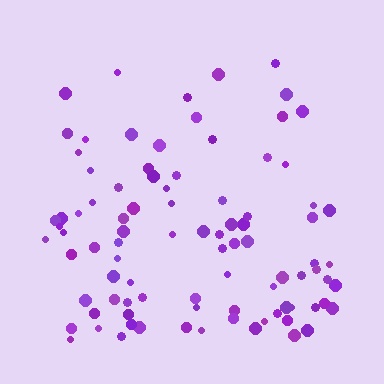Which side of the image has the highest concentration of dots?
The bottom.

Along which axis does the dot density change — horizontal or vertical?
Vertical.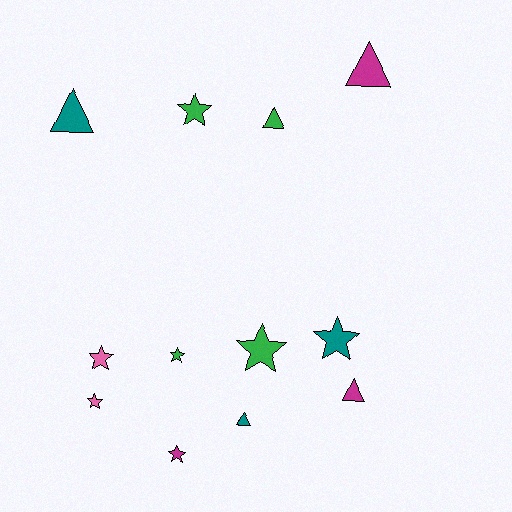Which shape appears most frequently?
Star, with 7 objects.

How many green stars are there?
There are 3 green stars.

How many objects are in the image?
There are 12 objects.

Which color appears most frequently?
Green, with 4 objects.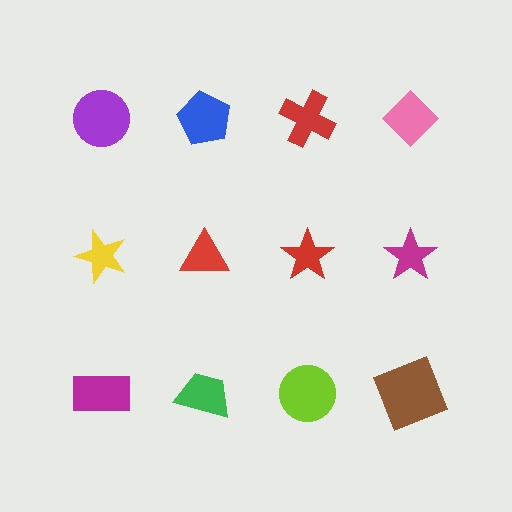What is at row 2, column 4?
A magenta star.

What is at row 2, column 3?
A red star.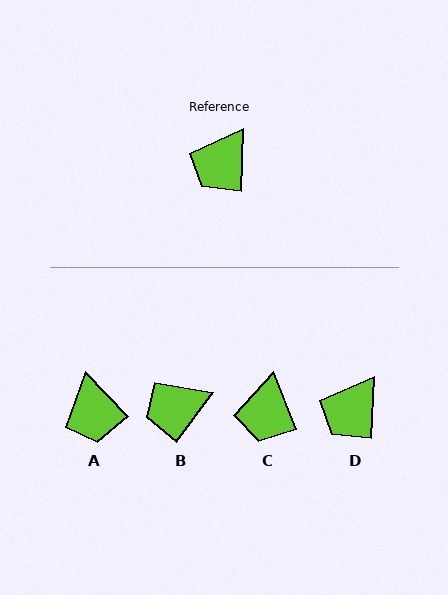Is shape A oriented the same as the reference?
No, it is off by about 46 degrees.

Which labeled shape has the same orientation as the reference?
D.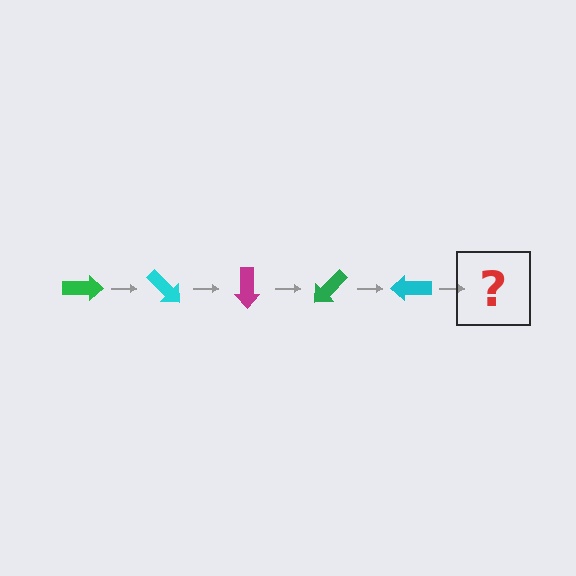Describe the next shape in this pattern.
It should be a magenta arrow, rotated 225 degrees from the start.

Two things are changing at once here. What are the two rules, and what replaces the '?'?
The two rules are that it rotates 45 degrees each step and the color cycles through green, cyan, and magenta. The '?' should be a magenta arrow, rotated 225 degrees from the start.